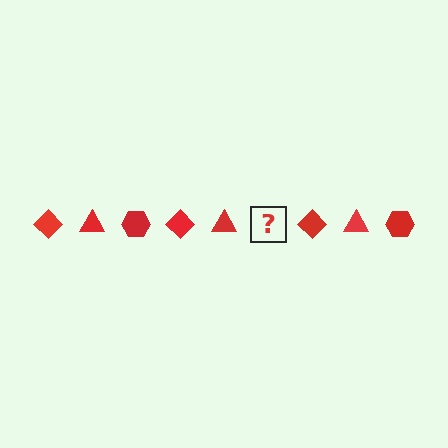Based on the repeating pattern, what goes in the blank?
The blank should be a red hexagon.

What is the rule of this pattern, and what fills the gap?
The rule is that the pattern cycles through diamond, triangle, hexagon shapes in red. The gap should be filled with a red hexagon.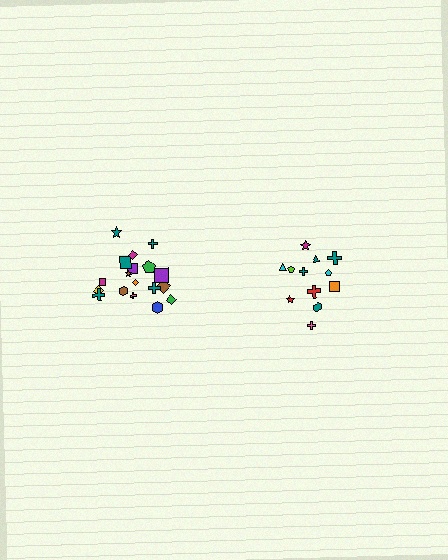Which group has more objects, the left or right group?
The left group.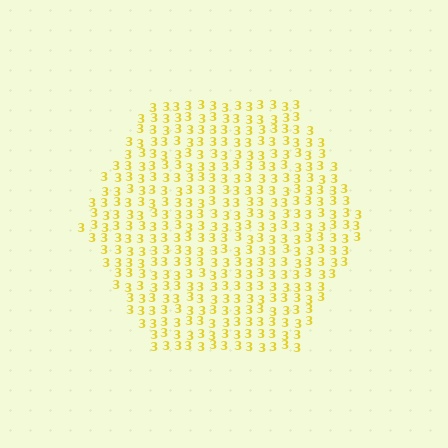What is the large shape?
The large shape is a hexagon.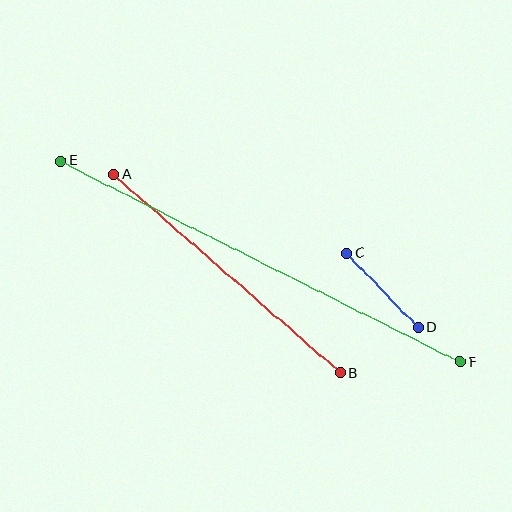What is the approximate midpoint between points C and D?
The midpoint is at approximately (382, 290) pixels.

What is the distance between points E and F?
The distance is approximately 447 pixels.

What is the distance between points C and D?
The distance is approximately 103 pixels.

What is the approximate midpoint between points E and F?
The midpoint is at approximately (260, 261) pixels.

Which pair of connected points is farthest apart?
Points E and F are farthest apart.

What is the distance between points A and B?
The distance is approximately 301 pixels.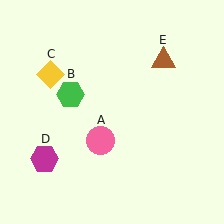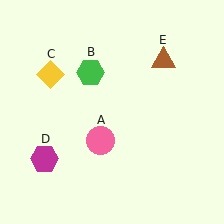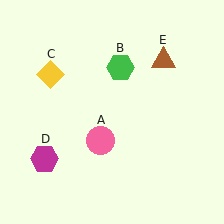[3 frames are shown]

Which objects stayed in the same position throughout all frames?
Pink circle (object A) and yellow diamond (object C) and magenta hexagon (object D) and brown triangle (object E) remained stationary.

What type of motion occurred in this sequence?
The green hexagon (object B) rotated clockwise around the center of the scene.